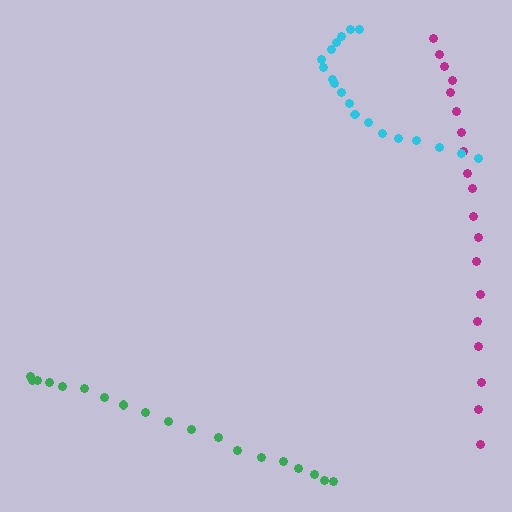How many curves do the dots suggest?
There are 3 distinct paths.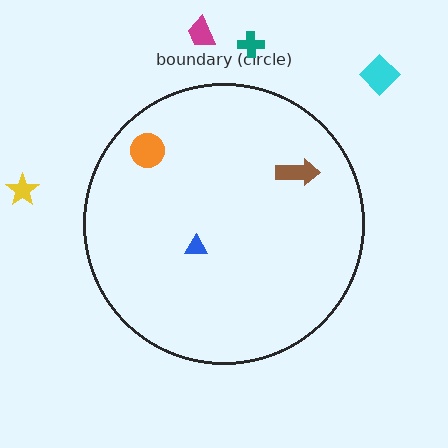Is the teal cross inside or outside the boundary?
Outside.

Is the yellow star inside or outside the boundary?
Outside.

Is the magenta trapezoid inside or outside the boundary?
Outside.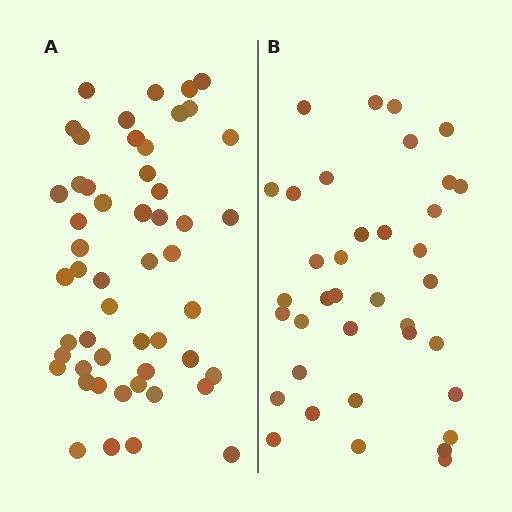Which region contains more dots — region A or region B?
Region A (the left region) has more dots.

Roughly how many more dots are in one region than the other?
Region A has approximately 15 more dots than region B.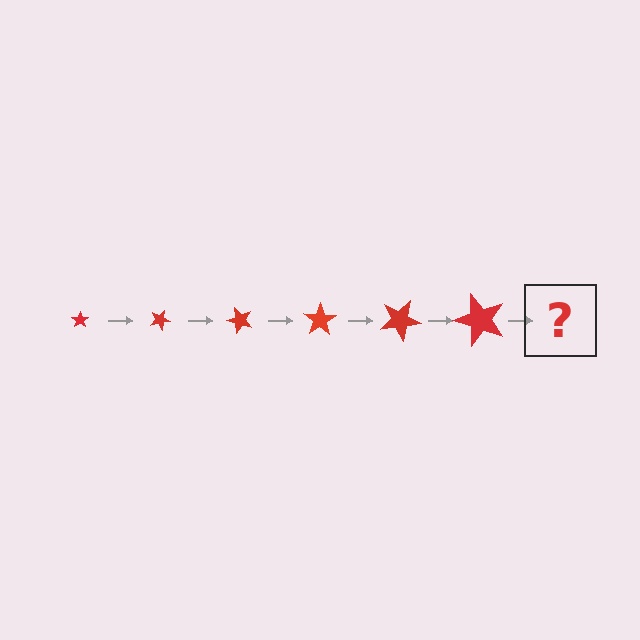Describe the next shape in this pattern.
It should be a star, larger than the previous one and rotated 150 degrees from the start.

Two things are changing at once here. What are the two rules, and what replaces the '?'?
The two rules are that the star grows larger each step and it rotates 25 degrees each step. The '?' should be a star, larger than the previous one and rotated 150 degrees from the start.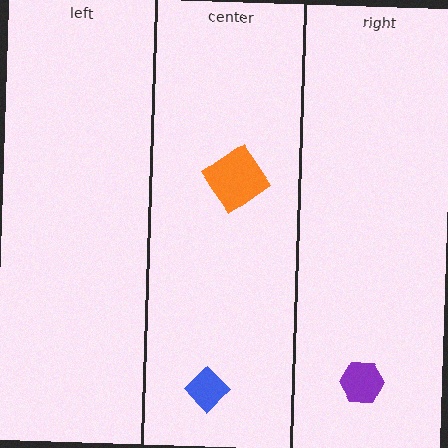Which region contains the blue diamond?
The center region.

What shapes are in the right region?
The purple hexagon.